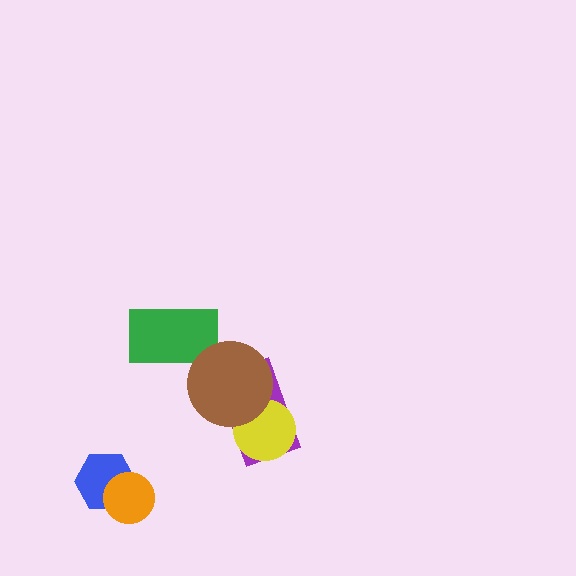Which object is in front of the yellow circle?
The brown circle is in front of the yellow circle.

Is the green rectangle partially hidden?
Yes, it is partially covered by another shape.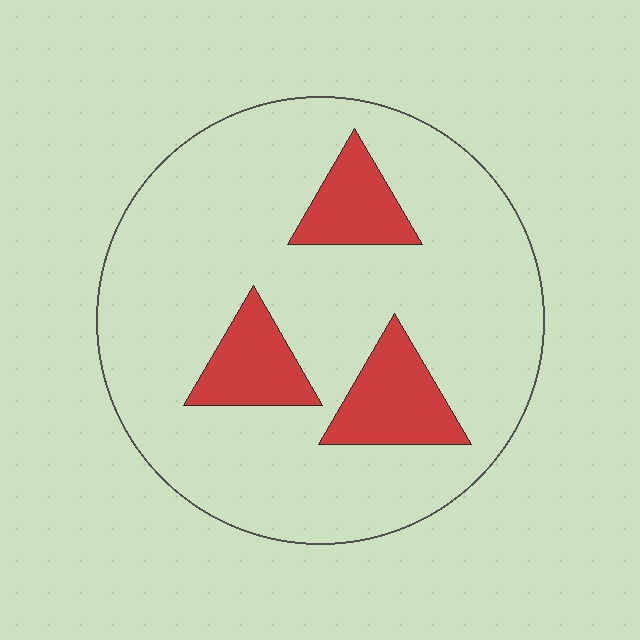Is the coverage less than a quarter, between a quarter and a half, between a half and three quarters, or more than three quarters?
Less than a quarter.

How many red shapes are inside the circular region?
3.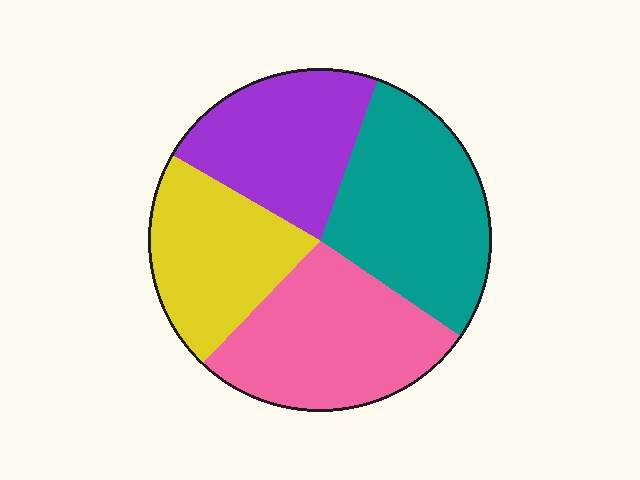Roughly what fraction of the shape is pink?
Pink takes up between a sixth and a third of the shape.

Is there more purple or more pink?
Pink.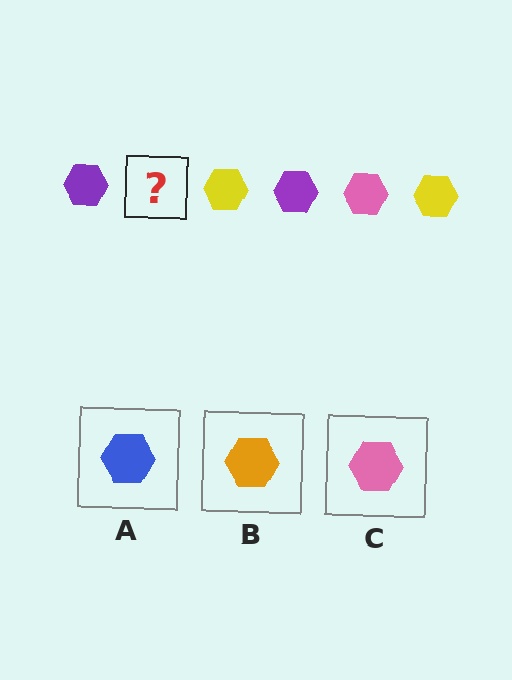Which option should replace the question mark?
Option C.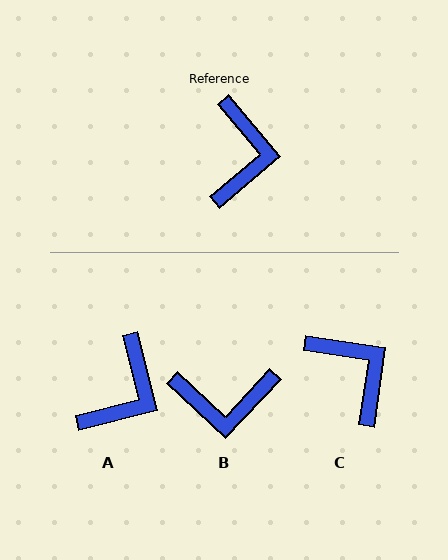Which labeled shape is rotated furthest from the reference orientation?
B, about 83 degrees away.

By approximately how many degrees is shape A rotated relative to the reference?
Approximately 26 degrees clockwise.